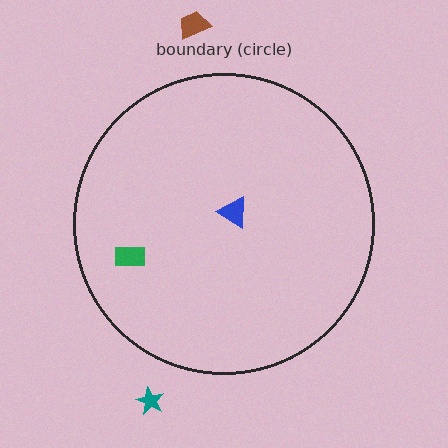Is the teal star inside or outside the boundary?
Outside.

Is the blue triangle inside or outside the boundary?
Inside.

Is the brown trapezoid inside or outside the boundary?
Outside.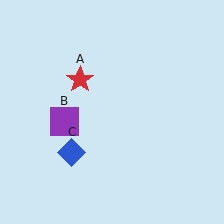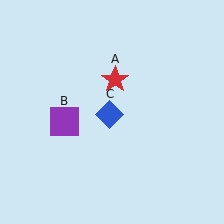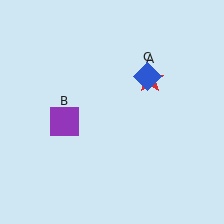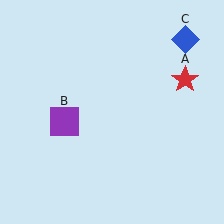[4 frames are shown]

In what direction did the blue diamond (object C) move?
The blue diamond (object C) moved up and to the right.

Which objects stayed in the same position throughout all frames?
Purple square (object B) remained stationary.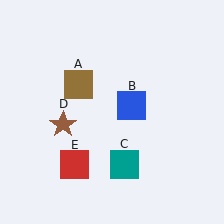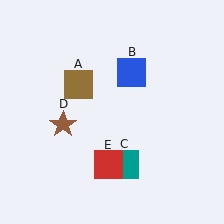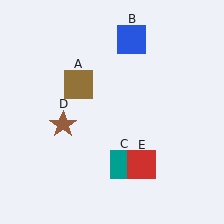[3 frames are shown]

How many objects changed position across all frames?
2 objects changed position: blue square (object B), red square (object E).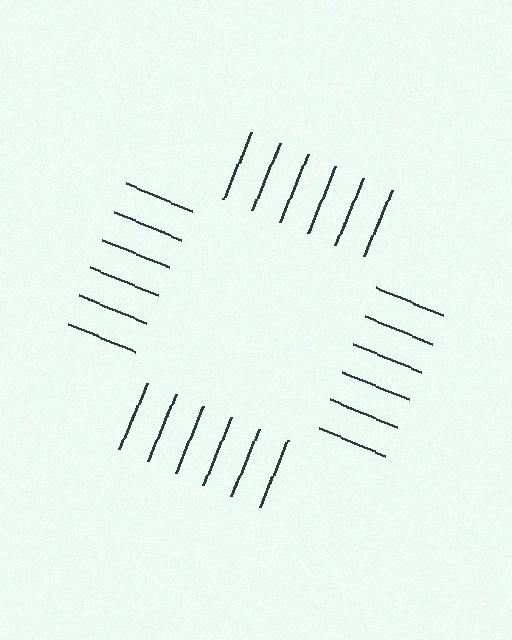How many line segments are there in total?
24 — 6 along each of the 4 edges.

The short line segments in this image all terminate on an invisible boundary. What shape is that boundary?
An illusory square — the line segments terminate on its edges but no continuous stroke is drawn.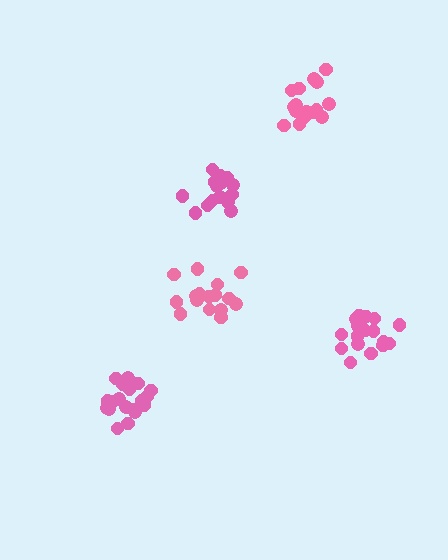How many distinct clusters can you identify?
There are 5 distinct clusters.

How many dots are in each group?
Group 1: 16 dots, Group 2: 16 dots, Group 3: 16 dots, Group 4: 18 dots, Group 5: 19 dots (85 total).